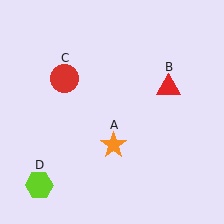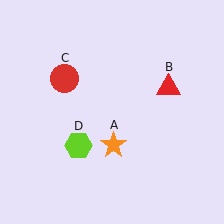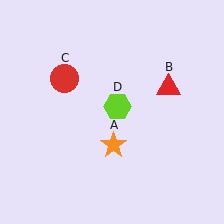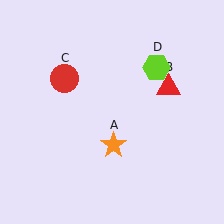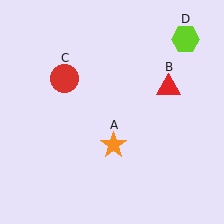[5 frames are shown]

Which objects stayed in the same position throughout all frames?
Orange star (object A) and red triangle (object B) and red circle (object C) remained stationary.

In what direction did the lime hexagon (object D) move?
The lime hexagon (object D) moved up and to the right.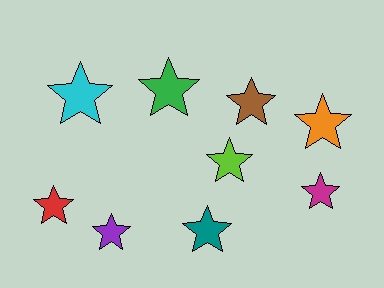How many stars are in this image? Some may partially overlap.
There are 9 stars.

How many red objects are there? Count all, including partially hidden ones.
There is 1 red object.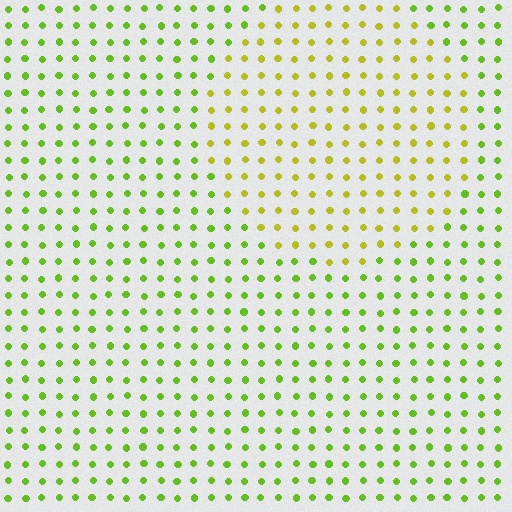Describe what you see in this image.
The image is filled with small lime elements in a uniform arrangement. A circle-shaped region is visible where the elements are tinted to a slightly different hue, forming a subtle color boundary.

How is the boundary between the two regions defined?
The boundary is defined purely by a slight shift in hue (about 31 degrees). Spacing, size, and orientation are identical on both sides.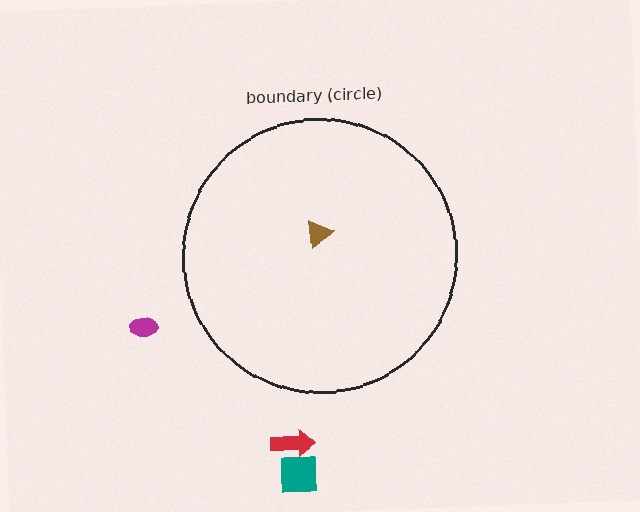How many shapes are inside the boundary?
1 inside, 3 outside.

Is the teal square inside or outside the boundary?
Outside.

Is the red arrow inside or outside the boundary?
Outside.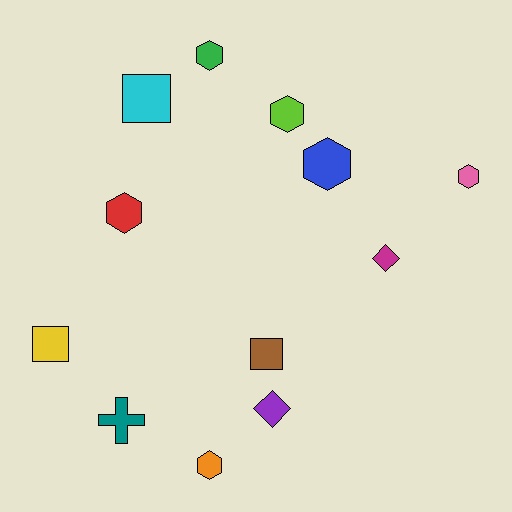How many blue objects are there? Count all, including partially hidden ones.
There is 1 blue object.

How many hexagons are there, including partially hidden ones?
There are 6 hexagons.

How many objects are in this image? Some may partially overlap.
There are 12 objects.